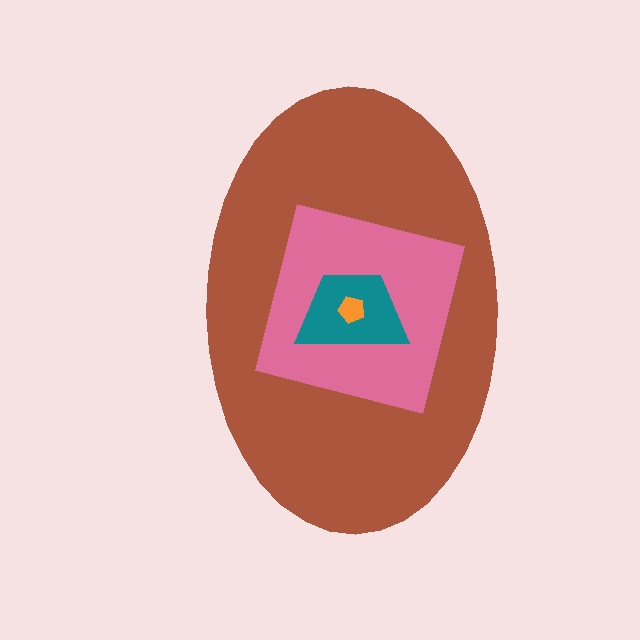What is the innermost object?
The orange pentagon.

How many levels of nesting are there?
4.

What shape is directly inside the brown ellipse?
The pink square.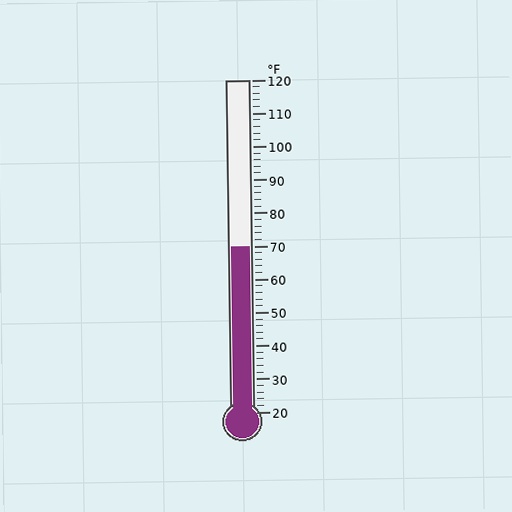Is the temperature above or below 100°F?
The temperature is below 100°F.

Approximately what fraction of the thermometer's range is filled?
The thermometer is filled to approximately 50% of its range.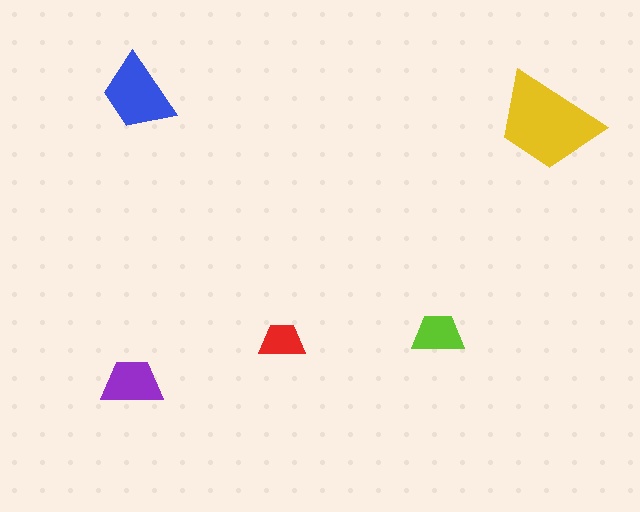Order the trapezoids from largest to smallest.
the yellow one, the blue one, the purple one, the lime one, the red one.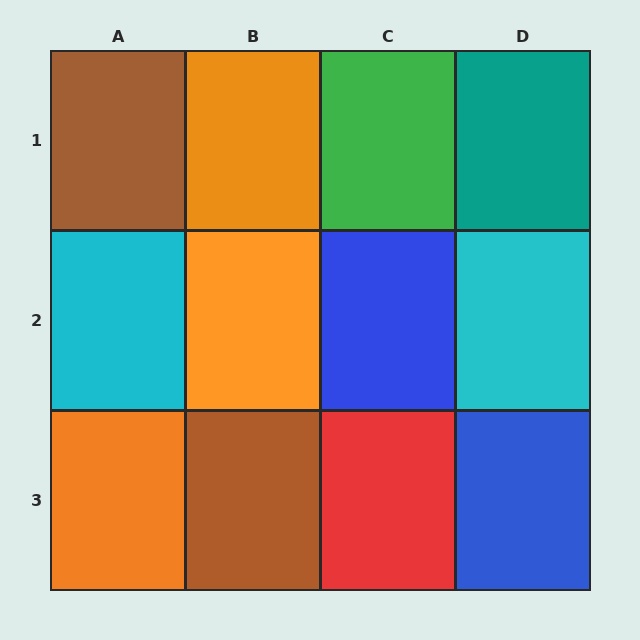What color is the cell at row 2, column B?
Orange.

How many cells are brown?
2 cells are brown.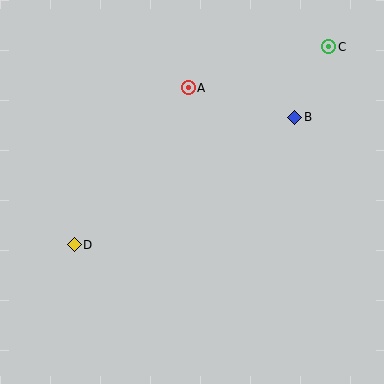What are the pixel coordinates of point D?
Point D is at (74, 245).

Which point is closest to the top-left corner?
Point A is closest to the top-left corner.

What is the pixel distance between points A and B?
The distance between A and B is 111 pixels.